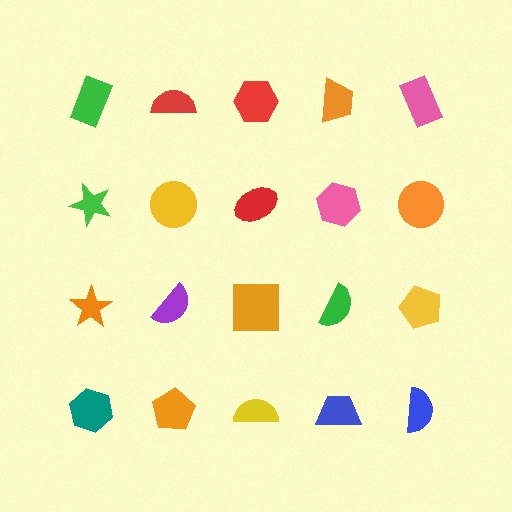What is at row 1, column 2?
A red semicircle.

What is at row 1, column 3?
A red hexagon.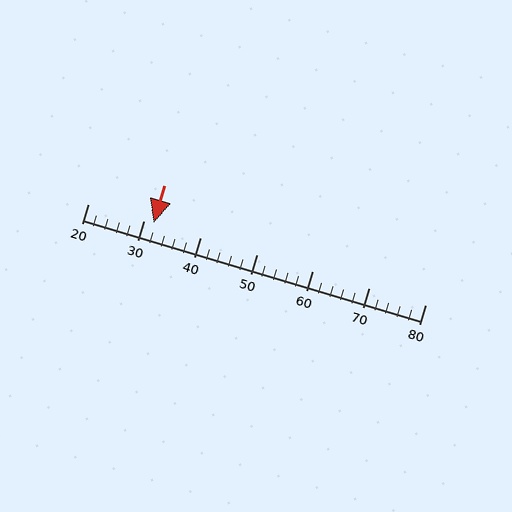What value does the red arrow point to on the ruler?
The red arrow points to approximately 32.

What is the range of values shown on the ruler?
The ruler shows values from 20 to 80.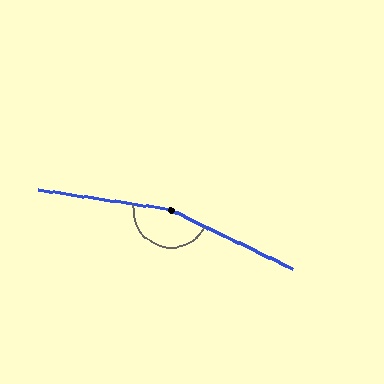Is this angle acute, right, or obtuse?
It is obtuse.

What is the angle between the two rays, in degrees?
Approximately 163 degrees.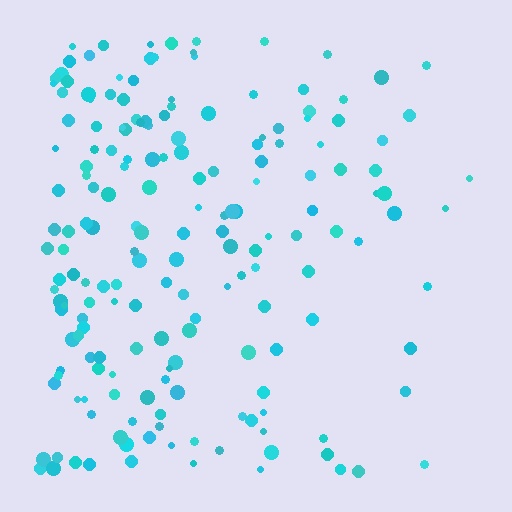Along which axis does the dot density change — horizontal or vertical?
Horizontal.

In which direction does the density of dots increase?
From right to left, with the left side densest.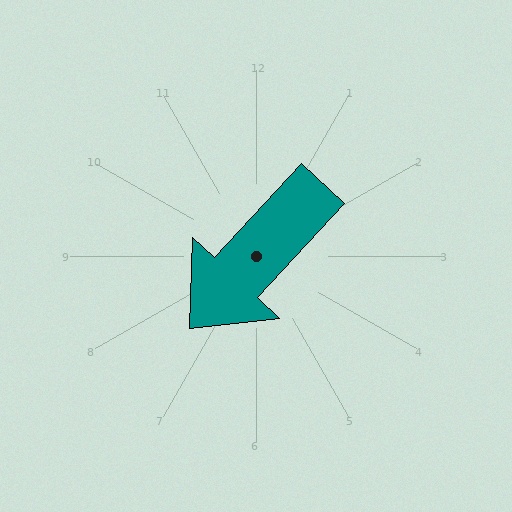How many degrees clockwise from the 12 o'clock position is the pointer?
Approximately 223 degrees.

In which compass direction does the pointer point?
Southwest.